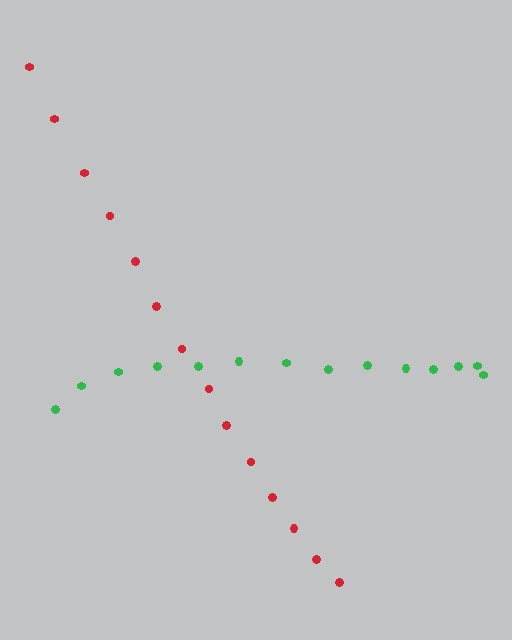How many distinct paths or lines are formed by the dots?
There are 2 distinct paths.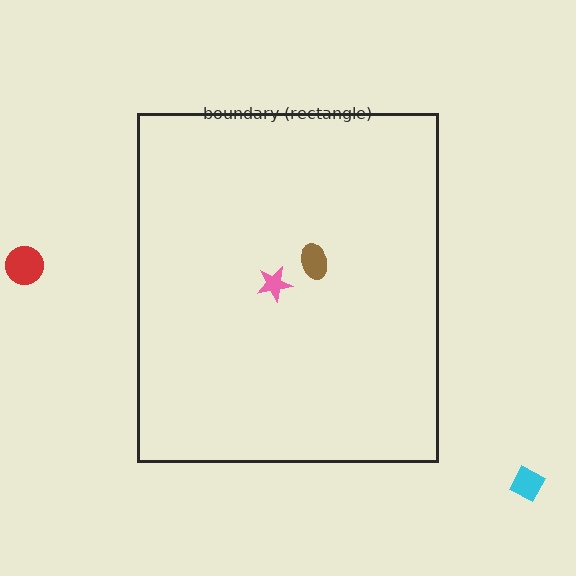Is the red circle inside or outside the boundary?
Outside.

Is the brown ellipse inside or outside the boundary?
Inside.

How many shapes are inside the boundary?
2 inside, 2 outside.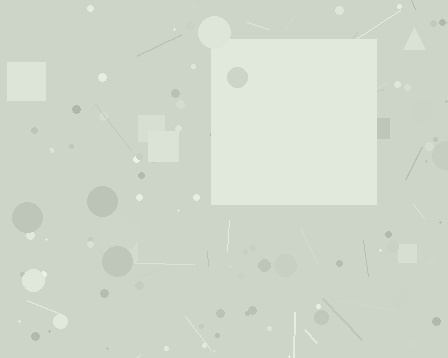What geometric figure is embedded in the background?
A square is embedded in the background.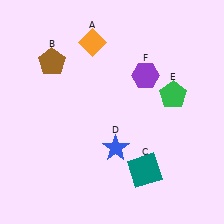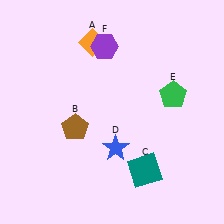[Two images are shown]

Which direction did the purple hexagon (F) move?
The purple hexagon (F) moved left.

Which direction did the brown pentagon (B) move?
The brown pentagon (B) moved down.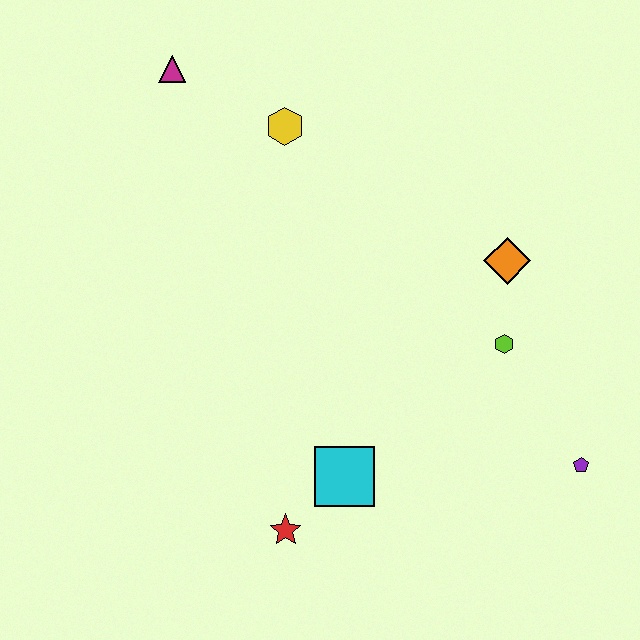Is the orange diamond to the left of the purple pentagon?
Yes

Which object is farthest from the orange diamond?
The magenta triangle is farthest from the orange diamond.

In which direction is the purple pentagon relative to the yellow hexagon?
The purple pentagon is below the yellow hexagon.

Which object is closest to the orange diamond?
The lime hexagon is closest to the orange diamond.